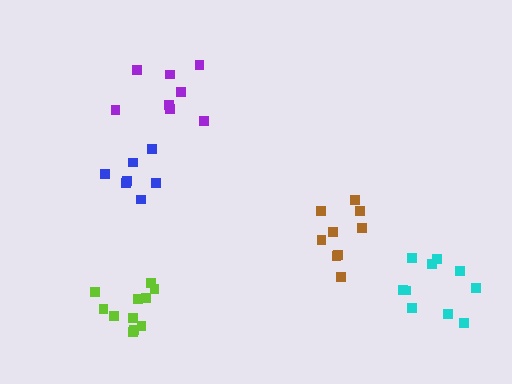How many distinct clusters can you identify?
There are 5 distinct clusters.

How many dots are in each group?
Group 1: 10 dots, Group 2: 11 dots, Group 3: 8 dots, Group 4: 7 dots, Group 5: 9 dots (45 total).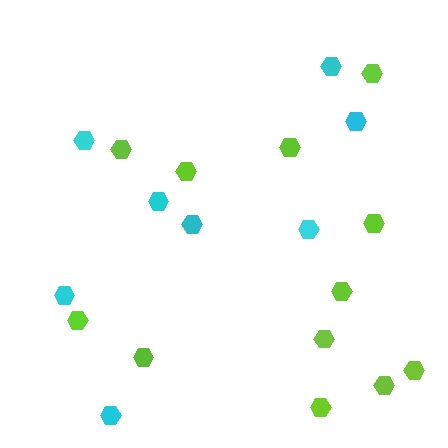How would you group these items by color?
There are 2 groups: one group of cyan hexagons (8) and one group of lime hexagons (12).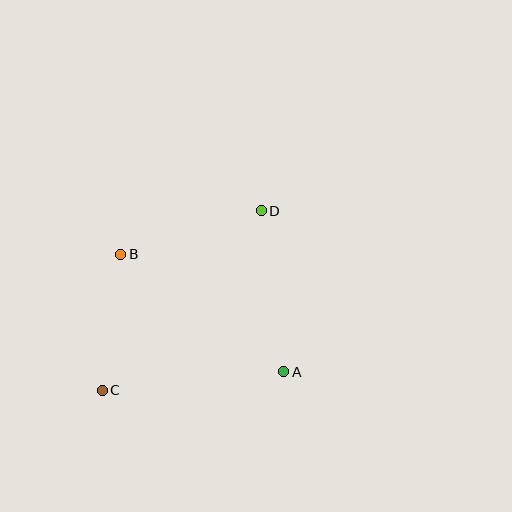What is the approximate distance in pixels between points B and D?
The distance between B and D is approximately 147 pixels.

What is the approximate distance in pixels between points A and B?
The distance between A and B is approximately 201 pixels.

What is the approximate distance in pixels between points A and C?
The distance between A and C is approximately 182 pixels.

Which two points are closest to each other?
Points B and C are closest to each other.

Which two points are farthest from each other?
Points C and D are farthest from each other.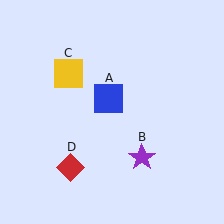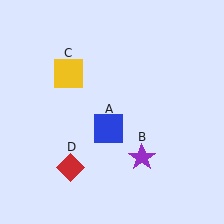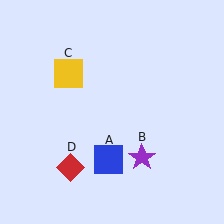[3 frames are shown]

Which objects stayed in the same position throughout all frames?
Purple star (object B) and yellow square (object C) and red diamond (object D) remained stationary.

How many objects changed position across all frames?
1 object changed position: blue square (object A).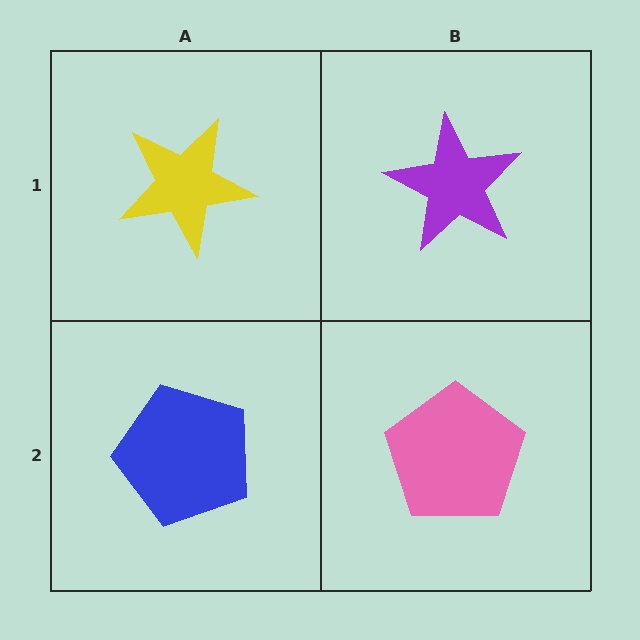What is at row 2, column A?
A blue pentagon.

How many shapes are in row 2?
2 shapes.